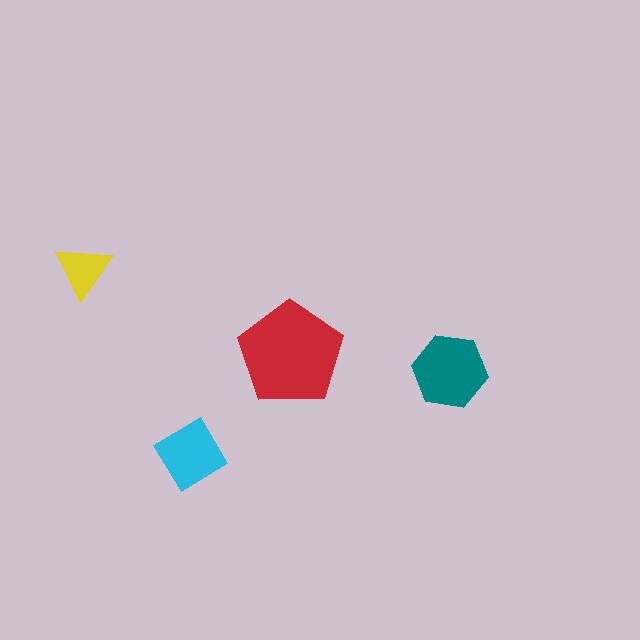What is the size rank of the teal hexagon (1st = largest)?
2nd.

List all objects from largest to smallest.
The red pentagon, the teal hexagon, the cyan diamond, the yellow triangle.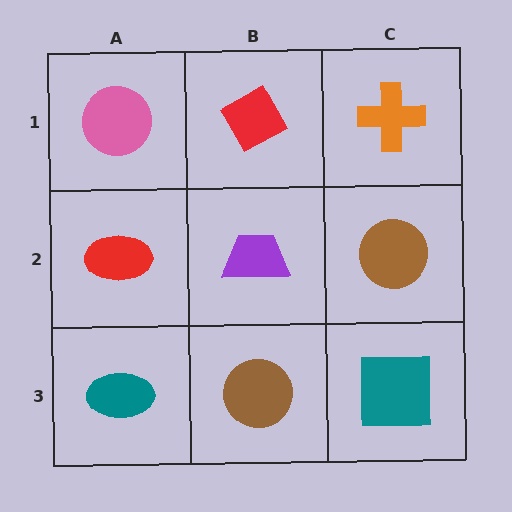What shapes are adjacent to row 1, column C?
A brown circle (row 2, column C), a red diamond (row 1, column B).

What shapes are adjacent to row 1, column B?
A purple trapezoid (row 2, column B), a pink circle (row 1, column A), an orange cross (row 1, column C).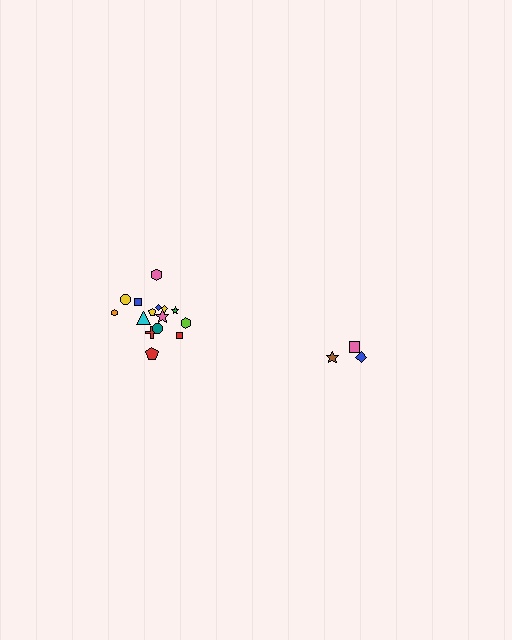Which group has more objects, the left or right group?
The left group.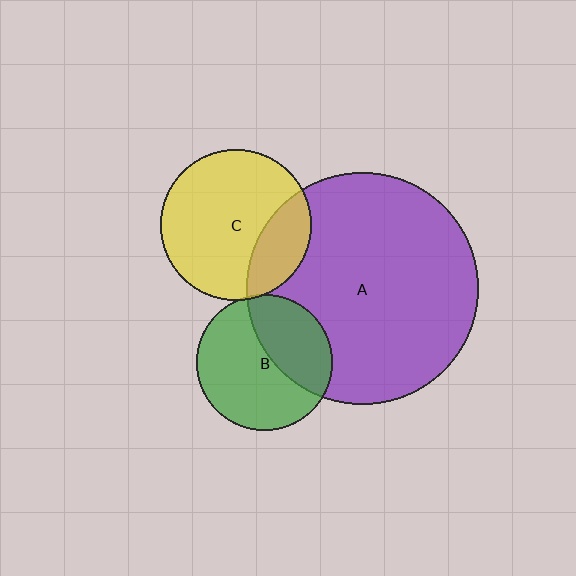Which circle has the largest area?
Circle A (purple).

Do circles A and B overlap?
Yes.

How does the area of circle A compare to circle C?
Approximately 2.4 times.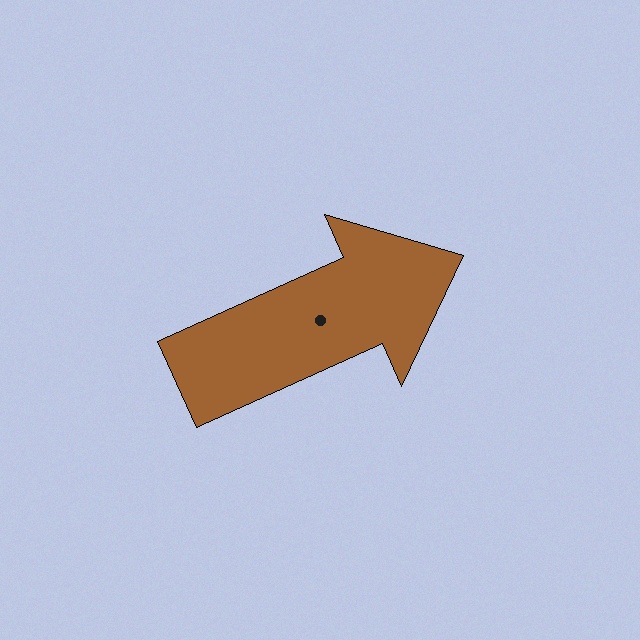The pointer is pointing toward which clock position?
Roughly 2 o'clock.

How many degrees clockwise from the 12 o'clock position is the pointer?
Approximately 66 degrees.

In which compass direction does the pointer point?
Northeast.